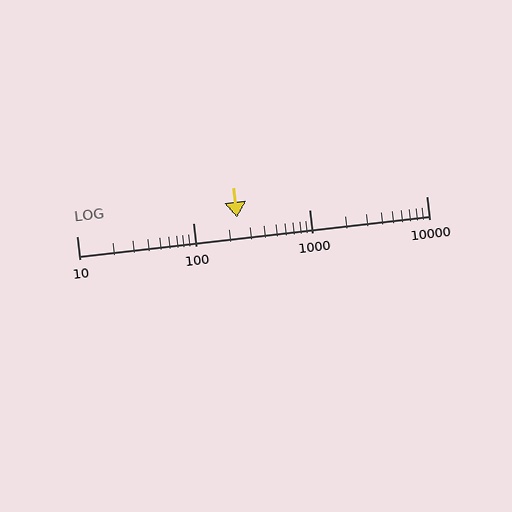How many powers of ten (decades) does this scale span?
The scale spans 3 decades, from 10 to 10000.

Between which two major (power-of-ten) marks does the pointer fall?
The pointer is between 100 and 1000.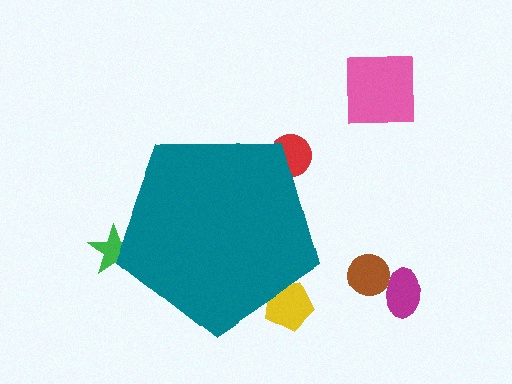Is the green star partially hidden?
Yes, the green star is partially hidden behind the teal pentagon.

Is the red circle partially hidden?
Yes, the red circle is partially hidden behind the teal pentagon.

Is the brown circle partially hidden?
No, the brown circle is fully visible.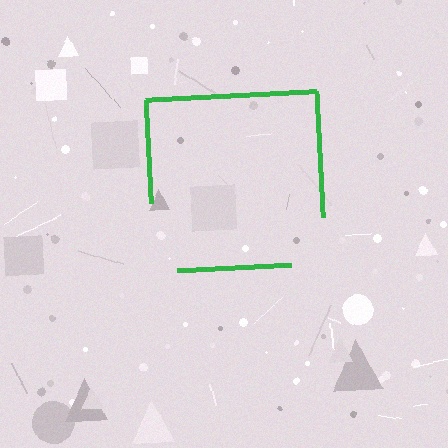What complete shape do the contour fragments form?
The contour fragments form a square.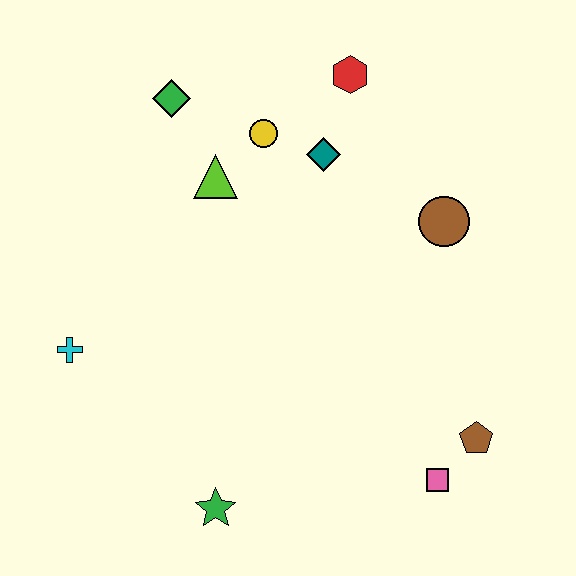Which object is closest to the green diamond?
The lime triangle is closest to the green diamond.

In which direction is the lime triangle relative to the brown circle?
The lime triangle is to the left of the brown circle.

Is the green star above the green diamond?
No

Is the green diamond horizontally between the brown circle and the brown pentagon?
No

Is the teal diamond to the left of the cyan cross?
No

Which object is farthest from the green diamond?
The pink square is farthest from the green diamond.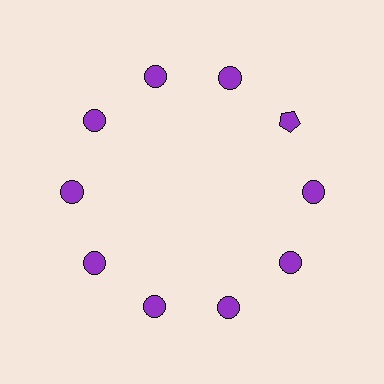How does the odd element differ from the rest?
It has a different shape: pentagon instead of circle.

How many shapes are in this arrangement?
There are 10 shapes arranged in a ring pattern.